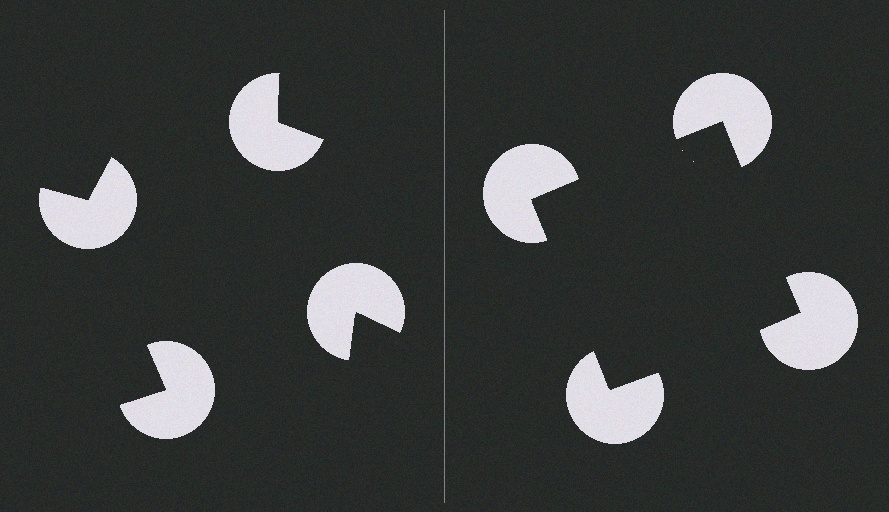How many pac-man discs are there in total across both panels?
8 — 4 on each side.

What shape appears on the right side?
An illusory square.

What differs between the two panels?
The pac-man discs are positioned identically on both sides; only the wedge orientations differ. On the right they align to a square; on the left they are misaligned.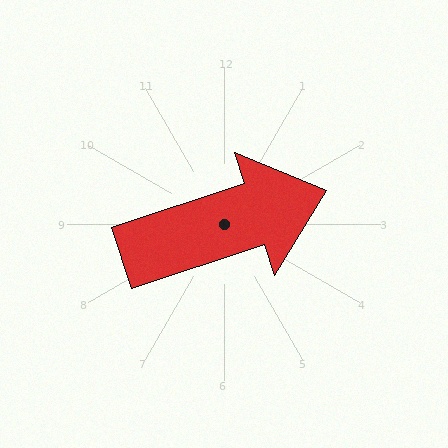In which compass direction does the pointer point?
East.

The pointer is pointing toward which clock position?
Roughly 2 o'clock.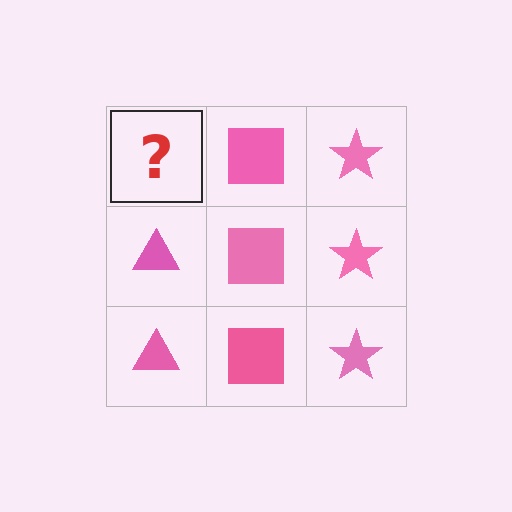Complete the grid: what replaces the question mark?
The question mark should be replaced with a pink triangle.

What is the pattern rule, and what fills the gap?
The rule is that each column has a consistent shape. The gap should be filled with a pink triangle.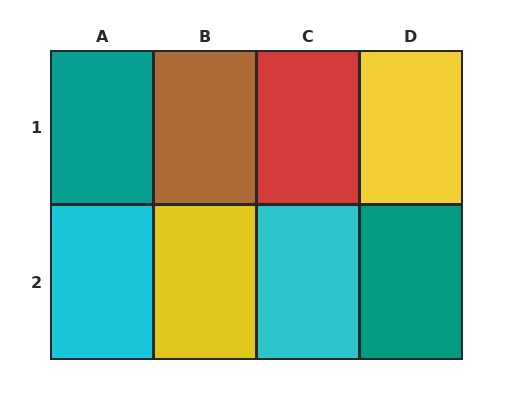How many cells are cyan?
2 cells are cyan.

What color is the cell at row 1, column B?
Brown.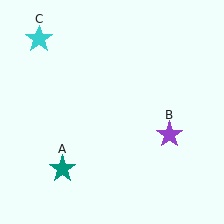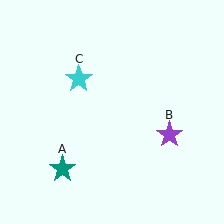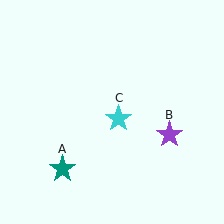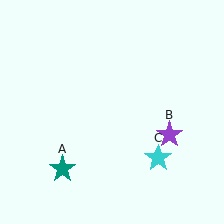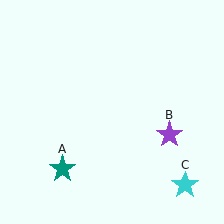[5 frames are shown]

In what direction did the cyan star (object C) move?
The cyan star (object C) moved down and to the right.